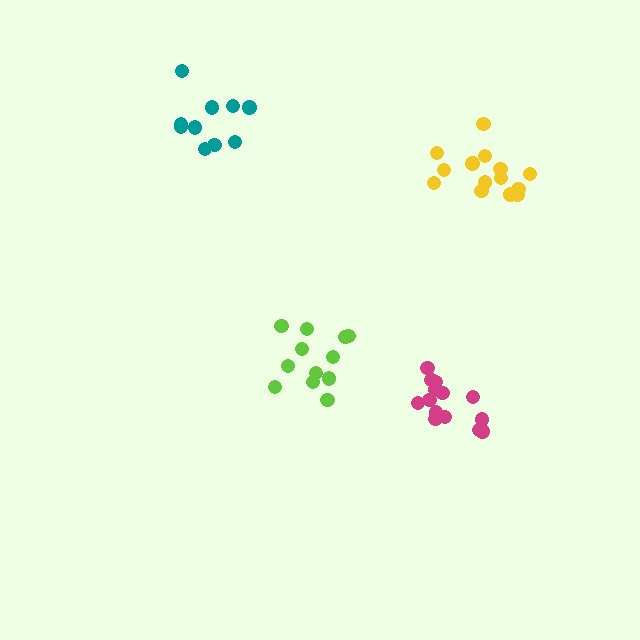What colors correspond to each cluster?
The clusters are colored: lime, magenta, yellow, teal.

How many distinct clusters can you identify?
There are 4 distinct clusters.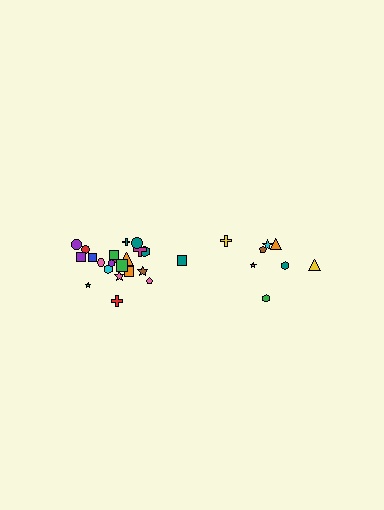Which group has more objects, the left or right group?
The left group.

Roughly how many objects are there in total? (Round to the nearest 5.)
Roughly 30 objects in total.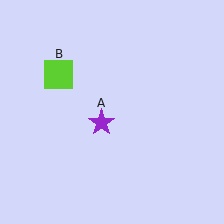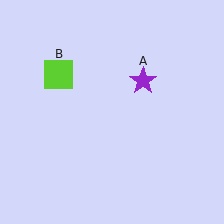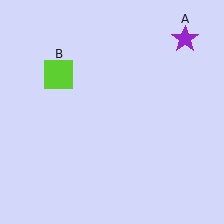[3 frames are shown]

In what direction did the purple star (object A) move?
The purple star (object A) moved up and to the right.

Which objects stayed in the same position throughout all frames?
Lime square (object B) remained stationary.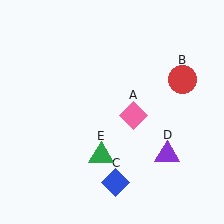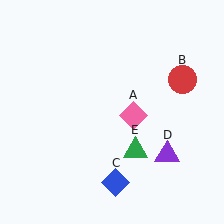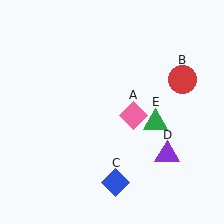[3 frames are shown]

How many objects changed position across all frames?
1 object changed position: green triangle (object E).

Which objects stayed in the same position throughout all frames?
Pink diamond (object A) and red circle (object B) and blue diamond (object C) and purple triangle (object D) remained stationary.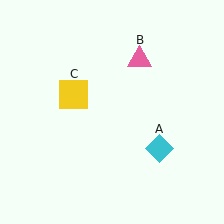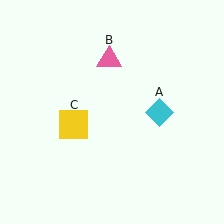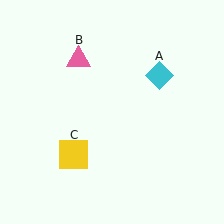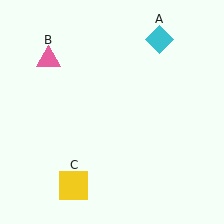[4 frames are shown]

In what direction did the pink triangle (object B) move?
The pink triangle (object B) moved left.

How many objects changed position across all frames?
3 objects changed position: cyan diamond (object A), pink triangle (object B), yellow square (object C).